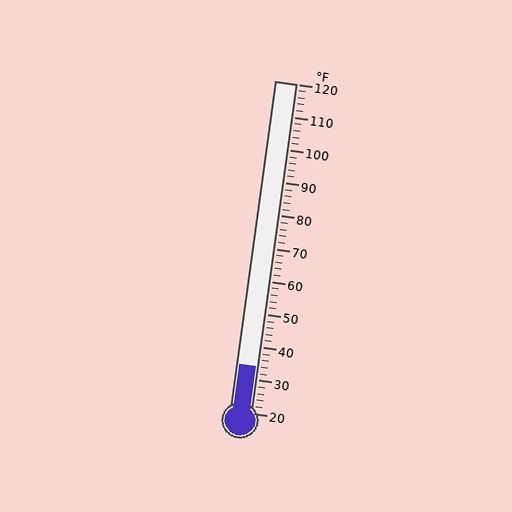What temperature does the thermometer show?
The thermometer shows approximately 34°F.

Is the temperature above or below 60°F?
The temperature is below 60°F.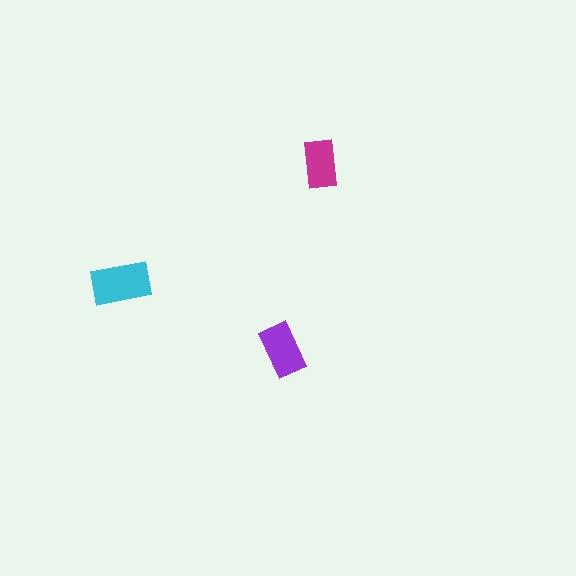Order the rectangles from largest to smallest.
the cyan one, the purple one, the magenta one.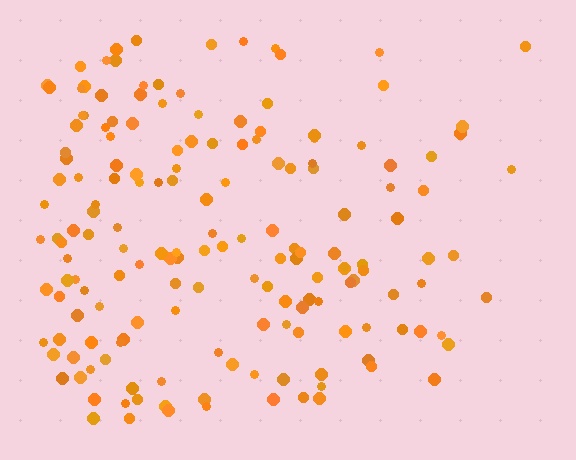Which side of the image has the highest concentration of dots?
The left.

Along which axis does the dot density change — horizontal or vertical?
Horizontal.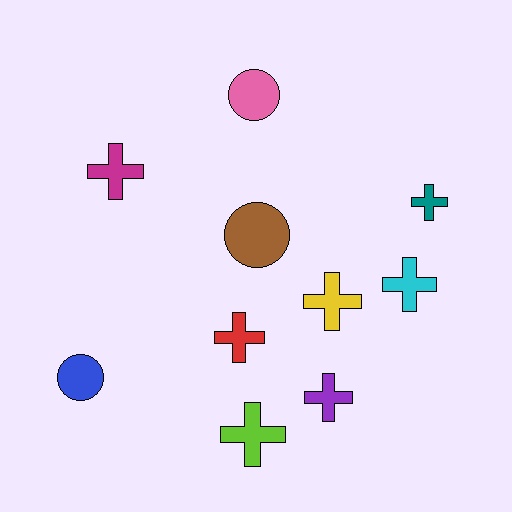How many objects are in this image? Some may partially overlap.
There are 10 objects.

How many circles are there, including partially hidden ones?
There are 3 circles.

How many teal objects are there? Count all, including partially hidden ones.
There is 1 teal object.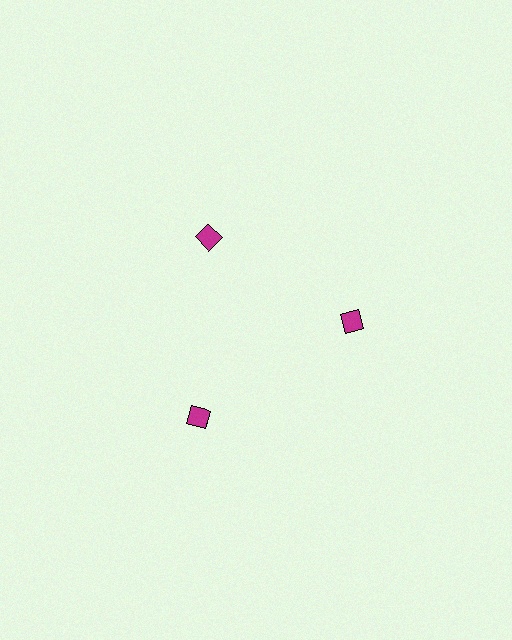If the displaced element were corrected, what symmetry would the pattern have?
It would have 3-fold rotational symmetry — the pattern would map onto itself every 120 degrees.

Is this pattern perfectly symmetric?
No. The 3 magenta diamonds are arranged in a ring, but one element near the 7 o'clock position is pushed outward from the center, breaking the 3-fold rotational symmetry.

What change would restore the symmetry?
The symmetry would be restored by moving it inward, back onto the ring so that all 3 diamonds sit at equal angles and equal distance from the center.